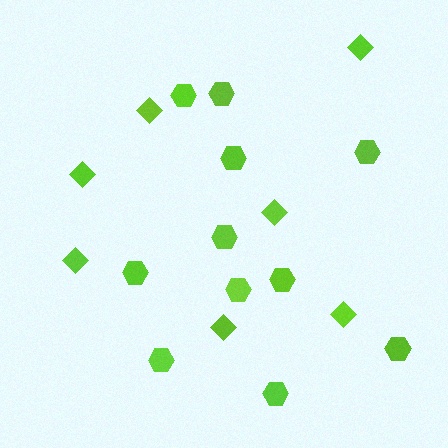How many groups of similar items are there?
There are 2 groups: one group of hexagons (11) and one group of diamonds (7).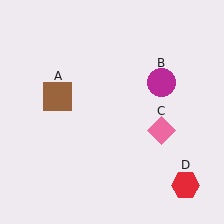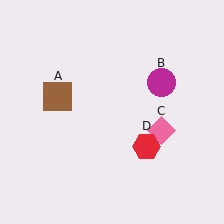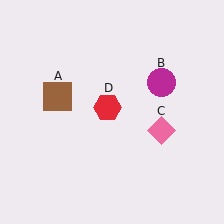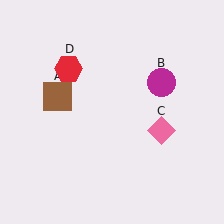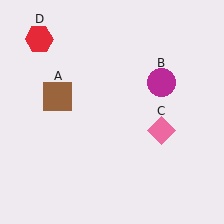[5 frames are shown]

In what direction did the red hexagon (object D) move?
The red hexagon (object D) moved up and to the left.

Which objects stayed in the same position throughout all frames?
Brown square (object A) and magenta circle (object B) and pink diamond (object C) remained stationary.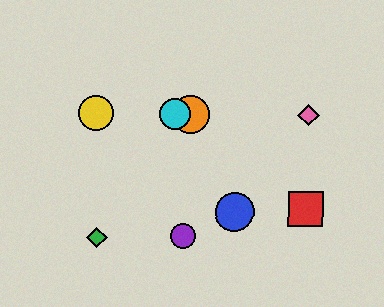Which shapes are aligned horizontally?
The yellow circle, the orange circle, the cyan circle, the pink diamond are aligned horizontally.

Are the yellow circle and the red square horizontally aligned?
No, the yellow circle is at y≈113 and the red square is at y≈209.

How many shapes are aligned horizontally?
4 shapes (the yellow circle, the orange circle, the cyan circle, the pink diamond) are aligned horizontally.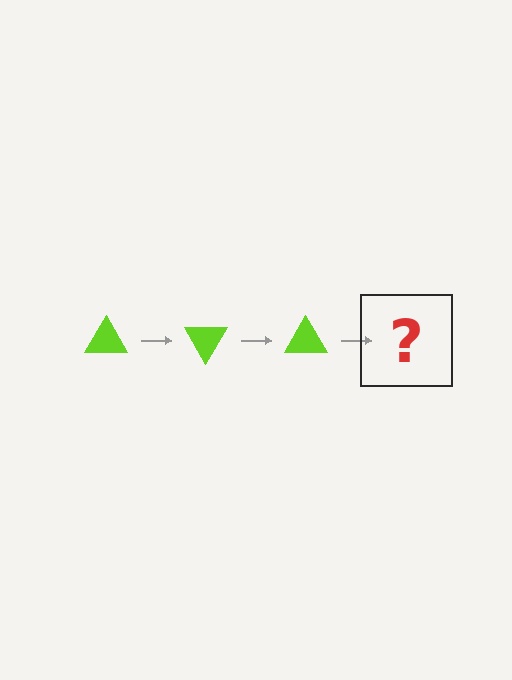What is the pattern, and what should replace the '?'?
The pattern is that the triangle rotates 60 degrees each step. The '?' should be a lime triangle rotated 180 degrees.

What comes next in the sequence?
The next element should be a lime triangle rotated 180 degrees.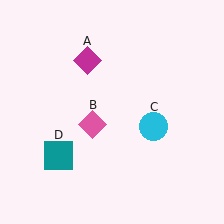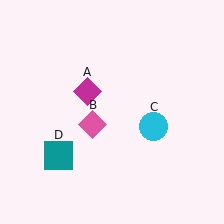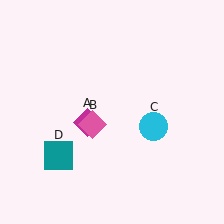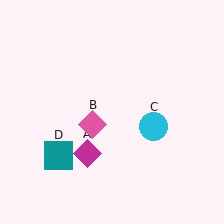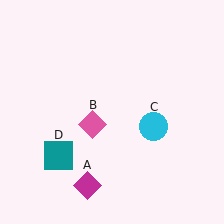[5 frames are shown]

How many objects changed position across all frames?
1 object changed position: magenta diamond (object A).